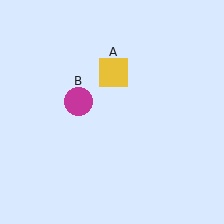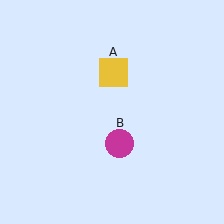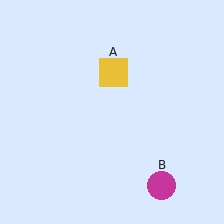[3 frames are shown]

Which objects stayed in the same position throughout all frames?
Yellow square (object A) remained stationary.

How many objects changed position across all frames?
1 object changed position: magenta circle (object B).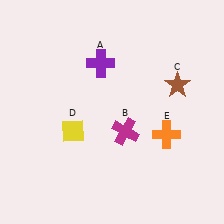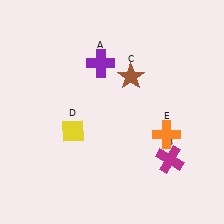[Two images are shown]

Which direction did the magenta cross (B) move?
The magenta cross (B) moved right.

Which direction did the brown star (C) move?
The brown star (C) moved left.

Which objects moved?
The objects that moved are: the magenta cross (B), the brown star (C).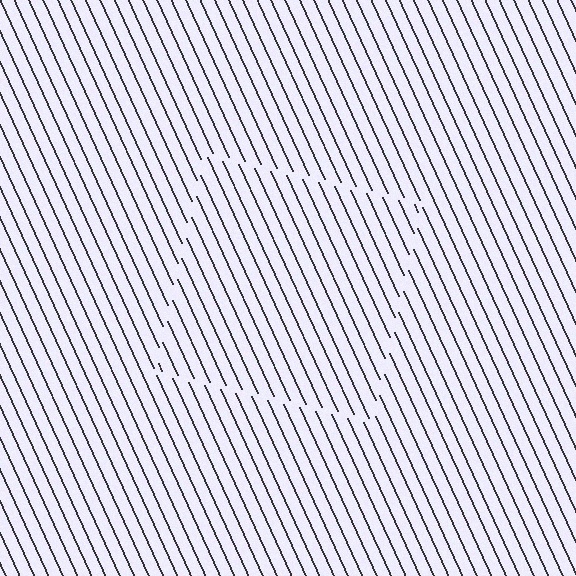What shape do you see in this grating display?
An illusory square. The interior of the shape contains the same grating, shifted by half a period — the contour is defined by the phase discontinuity where line-ends from the inner and outer gratings abut.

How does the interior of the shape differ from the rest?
The interior of the shape contains the same grating, shifted by half a period — the contour is defined by the phase discontinuity where line-ends from the inner and outer gratings abut.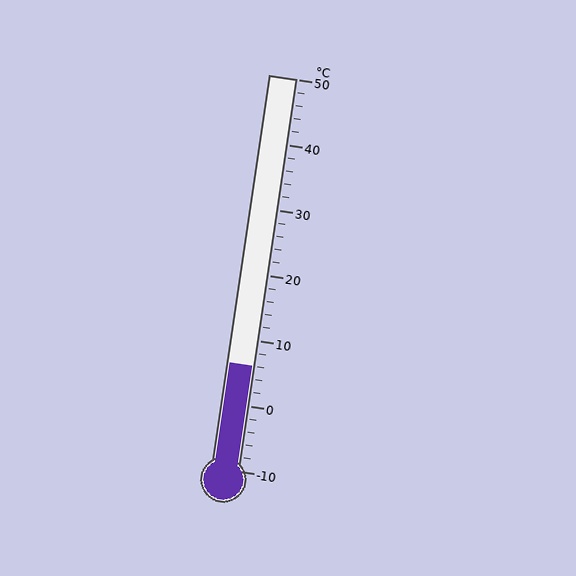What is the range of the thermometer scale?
The thermometer scale ranges from -10°C to 50°C.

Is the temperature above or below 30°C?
The temperature is below 30°C.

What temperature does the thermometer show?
The thermometer shows approximately 6°C.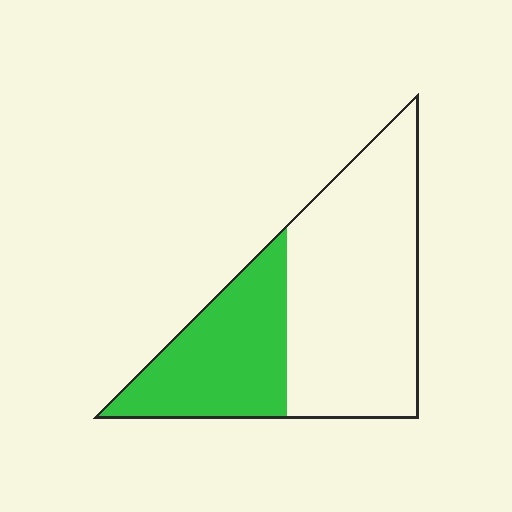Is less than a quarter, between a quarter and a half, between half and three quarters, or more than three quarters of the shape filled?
Between a quarter and a half.